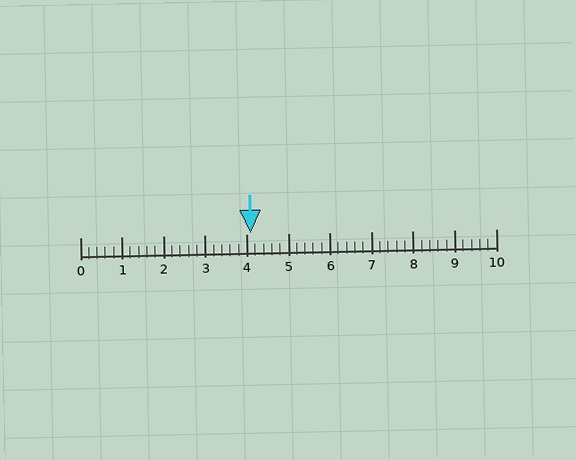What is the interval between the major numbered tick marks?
The major tick marks are spaced 1 units apart.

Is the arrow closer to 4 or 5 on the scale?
The arrow is closer to 4.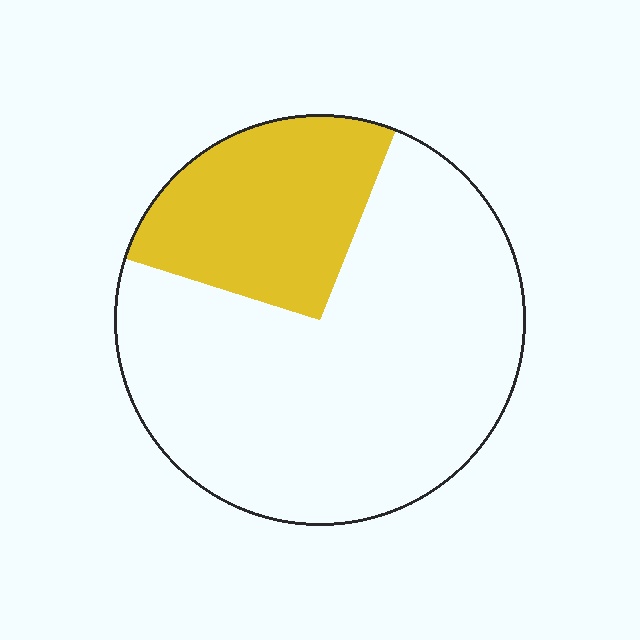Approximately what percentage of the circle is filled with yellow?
Approximately 25%.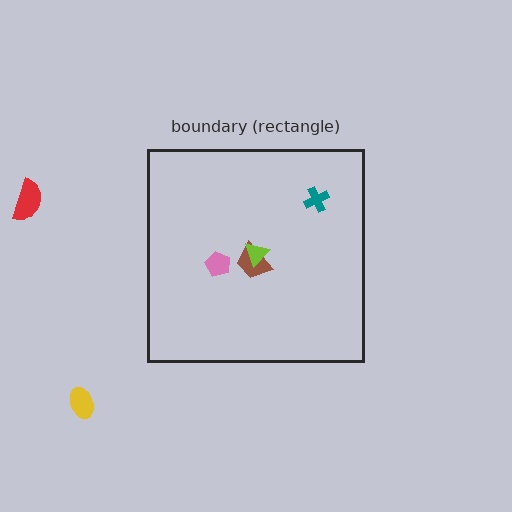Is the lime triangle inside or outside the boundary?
Inside.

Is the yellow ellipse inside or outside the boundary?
Outside.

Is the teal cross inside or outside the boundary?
Inside.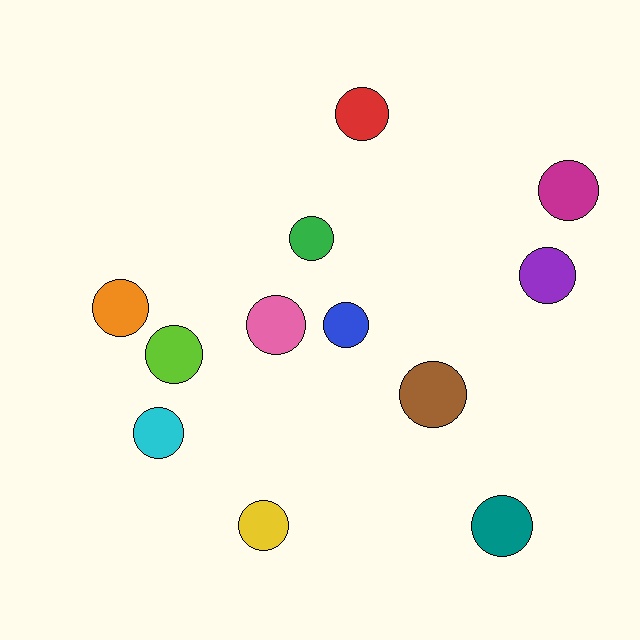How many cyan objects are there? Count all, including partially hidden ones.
There is 1 cyan object.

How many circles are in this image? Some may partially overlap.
There are 12 circles.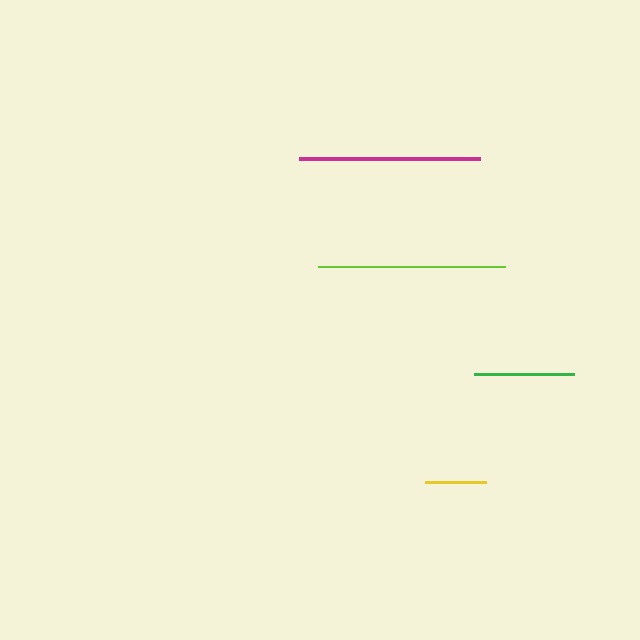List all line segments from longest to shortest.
From longest to shortest: lime, magenta, green, yellow.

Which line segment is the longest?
The lime line is the longest at approximately 187 pixels.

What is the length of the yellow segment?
The yellow segment is approximately 62 pixels long.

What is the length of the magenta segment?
The magenta segment is approximately 181 pixels long.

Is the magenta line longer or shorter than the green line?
The magenta line is longer than the green line.